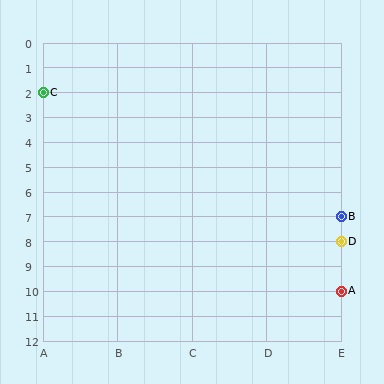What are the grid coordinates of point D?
Point D is at grid coordinates (E, 8).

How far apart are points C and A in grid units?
Points C and A are 4 columns and 8 rows apart (about 8.9 grid units diagonally).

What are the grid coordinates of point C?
Point C is at grid coordinates (A, 2).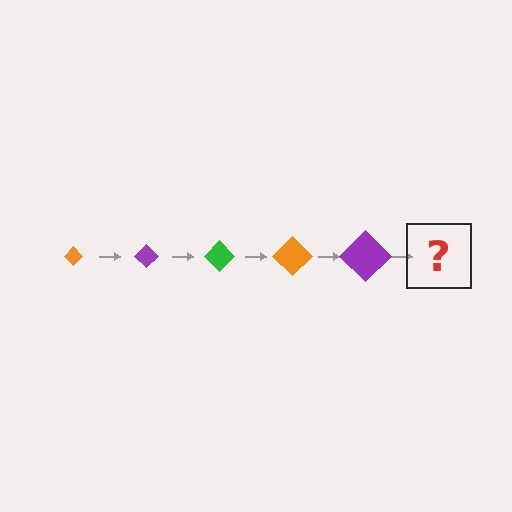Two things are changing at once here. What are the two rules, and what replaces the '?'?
The two rules are that the diamond grows larger each step and the color cycles through orange, purple, and green. The '?' should be a green diamond, larger than the previous one.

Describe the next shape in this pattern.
It should be a green diamond, larger than the previous one.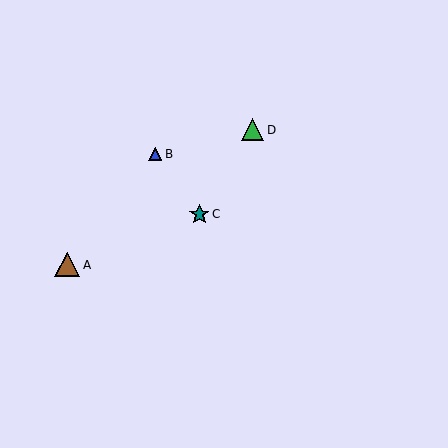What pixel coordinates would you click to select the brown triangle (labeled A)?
Click at (67, 265) to select the brown triangle A.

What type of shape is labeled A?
Shape A is a brown triangle.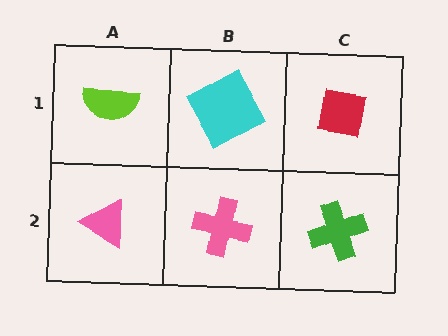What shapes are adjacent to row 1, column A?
A pink triangle (row 2, column A), a cyan square (row 1, column B).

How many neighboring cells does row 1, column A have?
2.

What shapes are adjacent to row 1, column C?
A green cross (row 2, column C), a cyan square (row 1, column B).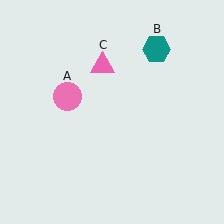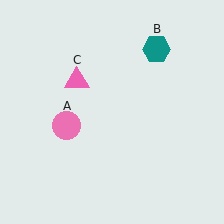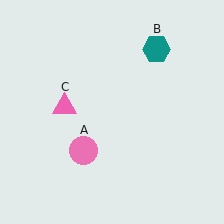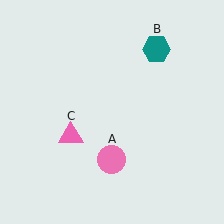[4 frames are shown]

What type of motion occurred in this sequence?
The pink circle (object A), pink triangle (object C) rotated counterclockwise around the center of the scene.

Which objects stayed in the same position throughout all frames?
Teal hexagon (object B) remained stationary.